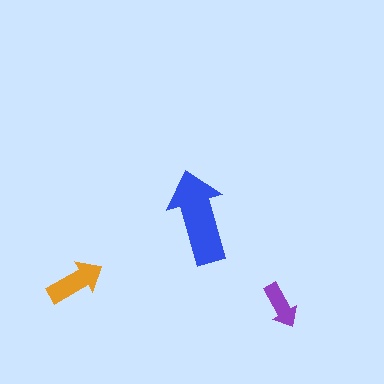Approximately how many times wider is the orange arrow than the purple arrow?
About 1.5 times wider.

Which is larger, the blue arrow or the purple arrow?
The blue one.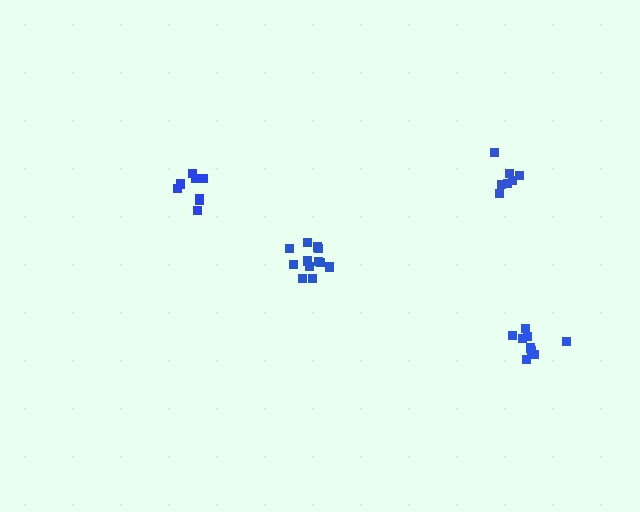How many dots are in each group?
Group 1: 8 dots, Group 2: 12 dots, Group 3: 9 dots, Group 4: 7 dots (36 total).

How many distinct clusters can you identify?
There are 4 distinct clusters.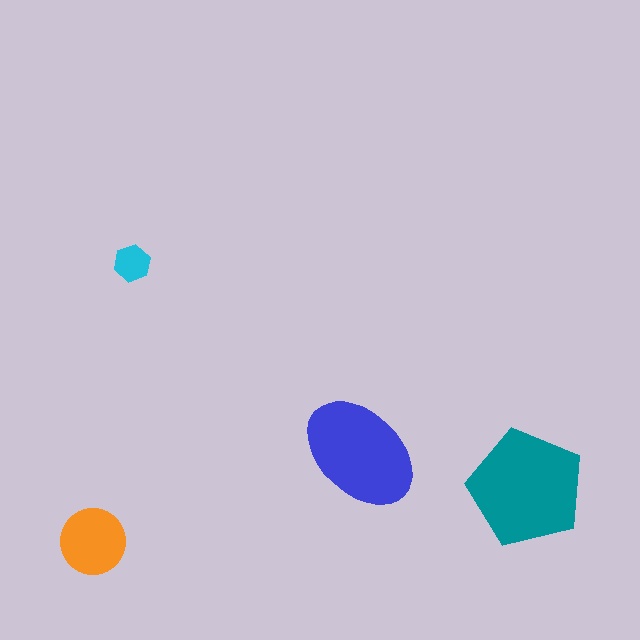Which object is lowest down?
The orange circle is bottommost.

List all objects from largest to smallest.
The teal pentagon, the blue ellipse, the orange circle, the cyan hexagon.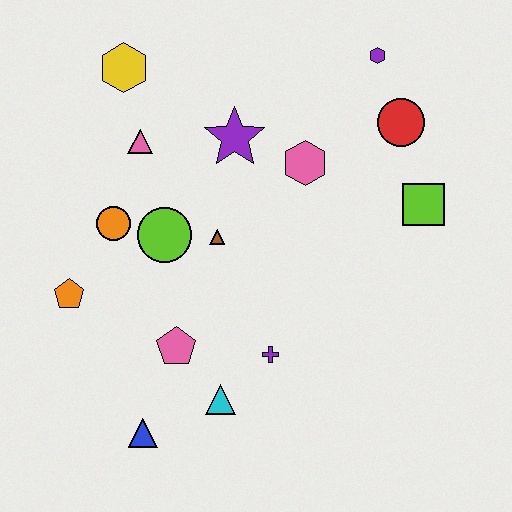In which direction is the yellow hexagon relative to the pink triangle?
The yellow hexagon is above the pink triangle.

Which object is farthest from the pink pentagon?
The purple hexagon is farthest from the pink pentagon.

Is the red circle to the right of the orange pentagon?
Yes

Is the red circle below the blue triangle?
No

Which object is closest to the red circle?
The purple hexagon is closest to the red circle.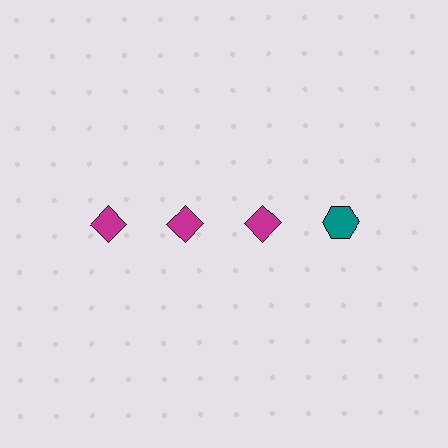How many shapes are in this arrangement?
There are 4 shapes arranged in a grid pattern.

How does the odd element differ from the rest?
It differs in both color (teal instead of magenta) and shape (hexagon instead of diamond).